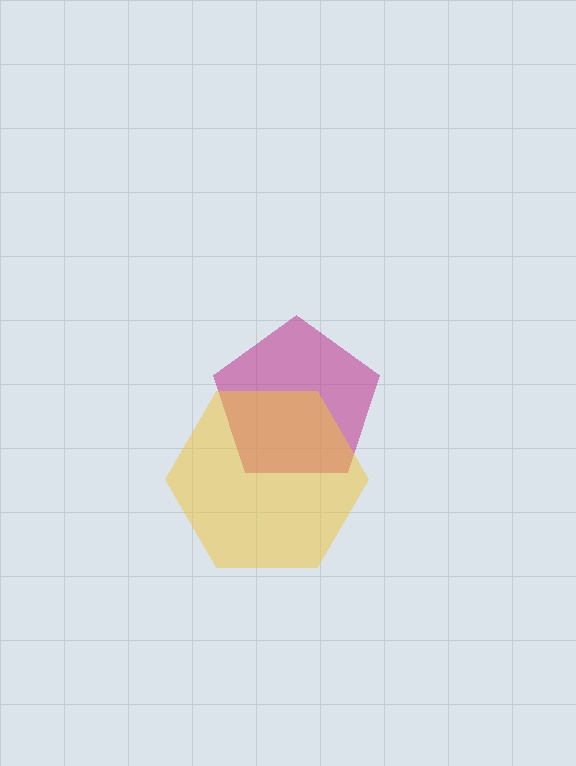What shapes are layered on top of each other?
The layered shapes are: a magenta pentagon, a yellow hexagon.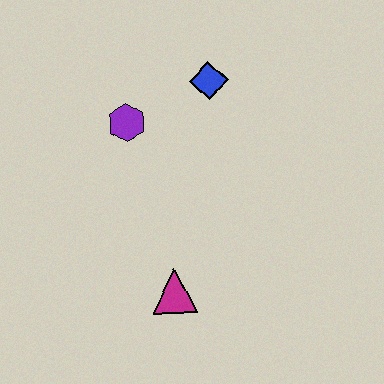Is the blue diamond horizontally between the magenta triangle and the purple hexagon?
No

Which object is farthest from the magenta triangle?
The blue diamond is farthest from the magenta triangle.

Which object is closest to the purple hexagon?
The blue diamond is closest to the purple hexagon.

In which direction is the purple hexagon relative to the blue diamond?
The purple hexagon is to the left of the blue diamond.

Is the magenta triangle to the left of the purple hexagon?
No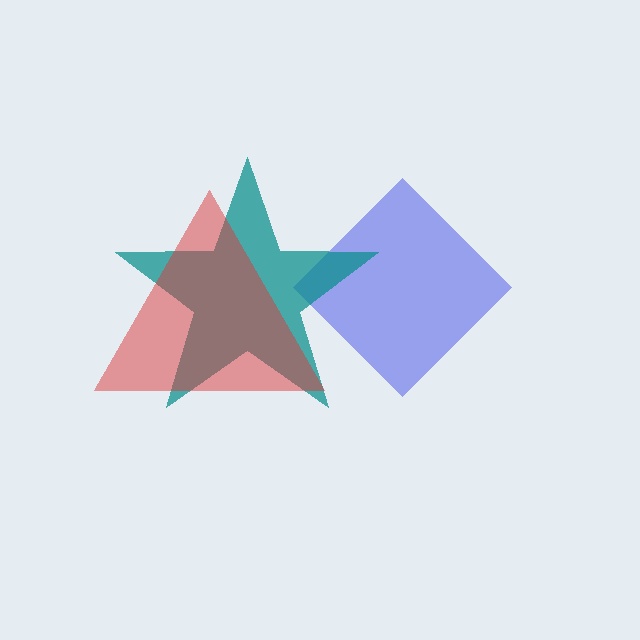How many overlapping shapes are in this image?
There are 3 overlapping shapes in the image.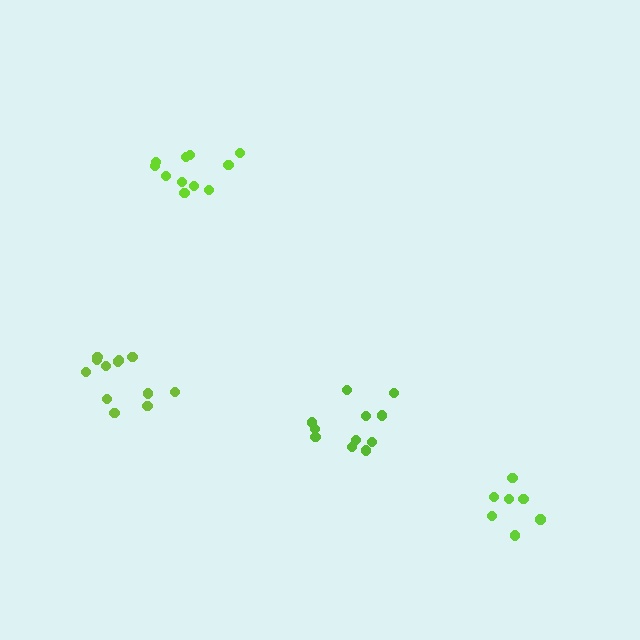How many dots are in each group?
Group 1: 12 dots, Group 2: 11 dots, Group 3: 11 dots, Group 4: 7 dots (41 total).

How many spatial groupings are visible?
There are 4 spatial groupings.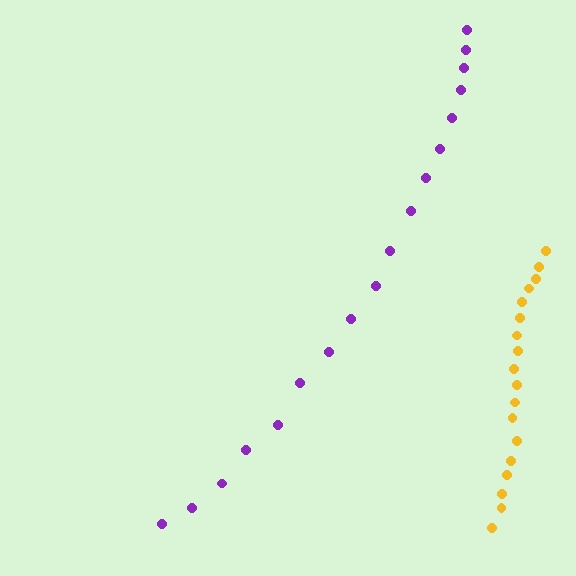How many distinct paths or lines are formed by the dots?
There are 2 distinct paths.